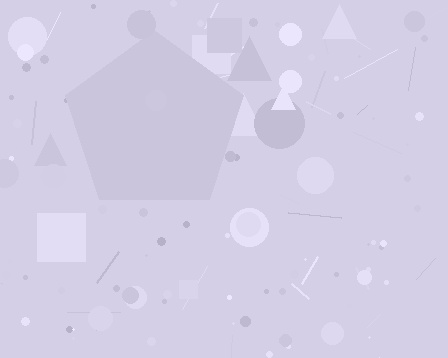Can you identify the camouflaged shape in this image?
The camouflaged shape is a pentagon.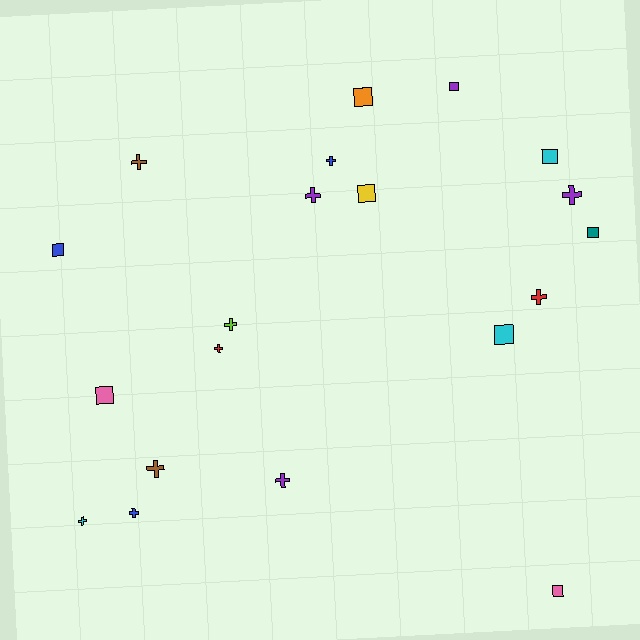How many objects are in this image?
There are 20 objects.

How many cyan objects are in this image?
There are 3 cyan objects.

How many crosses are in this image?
There are 11 crosses.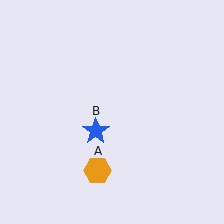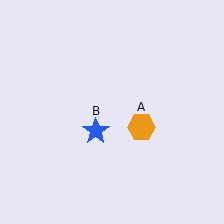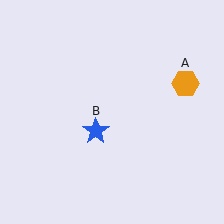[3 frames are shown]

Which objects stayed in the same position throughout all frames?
Blue star (object B) remained stationary.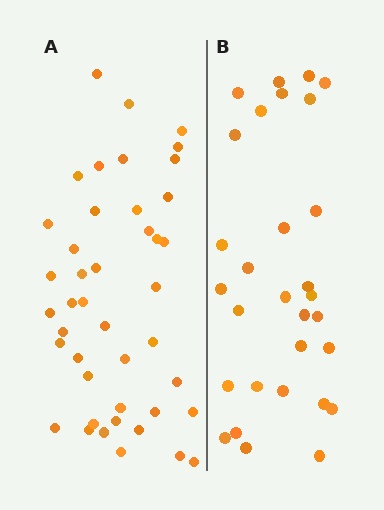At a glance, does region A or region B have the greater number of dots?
Region A (the left region) has more dots.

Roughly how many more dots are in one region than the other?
Region A has approximately 15 more dots than region B.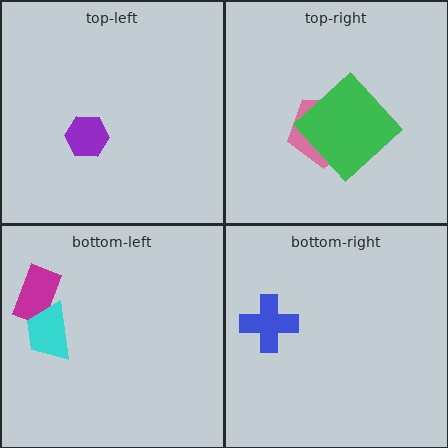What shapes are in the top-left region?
The purple hexagon.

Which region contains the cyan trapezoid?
The bottom-left region.